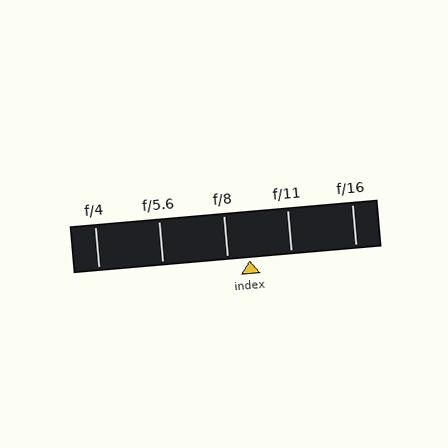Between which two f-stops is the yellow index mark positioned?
The index mark is between f/8 and f/11.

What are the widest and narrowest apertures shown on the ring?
The widest aperture shown is f/4 and the narrowest is f/16.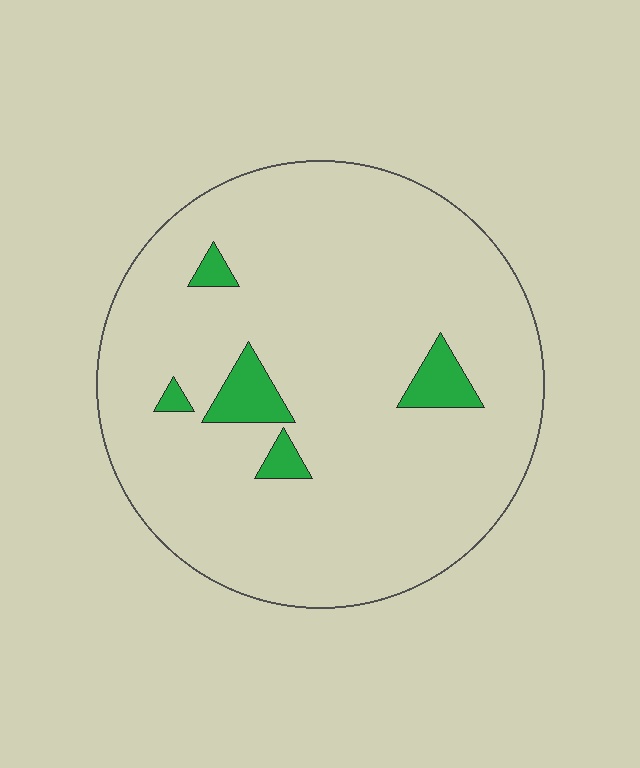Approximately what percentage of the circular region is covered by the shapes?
Approximately 5%.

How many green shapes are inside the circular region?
5.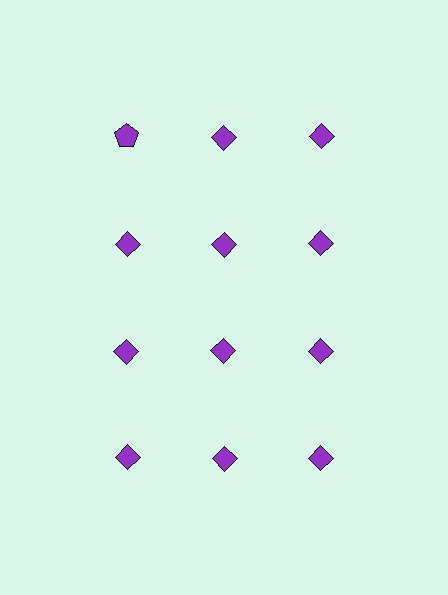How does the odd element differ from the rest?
It has a different shape: pentagon instead of diamond.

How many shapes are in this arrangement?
There are 12 shapes arranged in a grid pattern.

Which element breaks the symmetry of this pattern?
The purple pentagon in the top row, leftmost column breaks the symmetry. All other shapes are purple diamonds.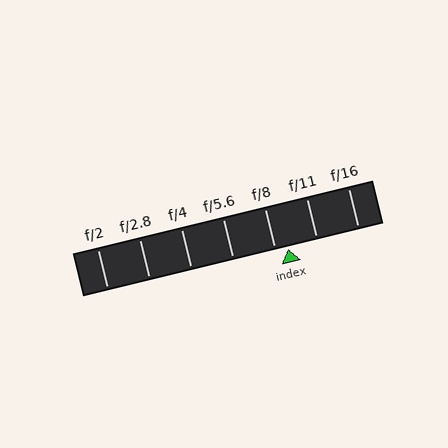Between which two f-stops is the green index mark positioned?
The index mark is between f/8 and f/11.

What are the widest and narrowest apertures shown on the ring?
The widest aperture shown is f/2 and the narrowest is f/16.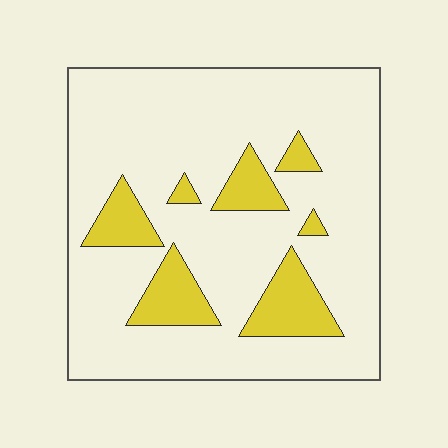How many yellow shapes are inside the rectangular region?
7.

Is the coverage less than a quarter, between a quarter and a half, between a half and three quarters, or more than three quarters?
Less than a quarter.